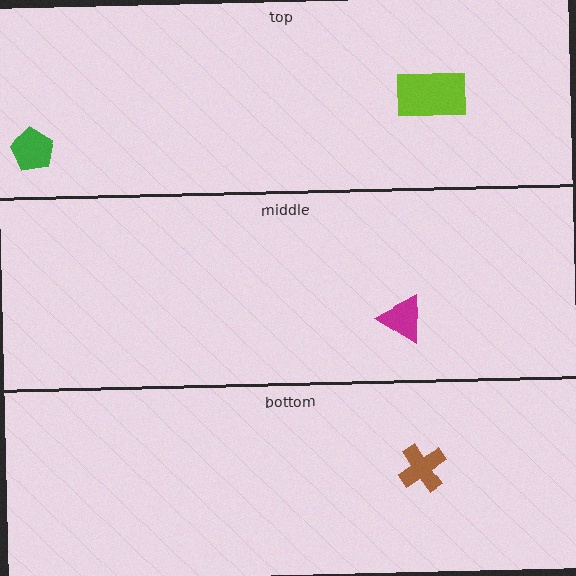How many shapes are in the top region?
2.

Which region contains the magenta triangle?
The middle region.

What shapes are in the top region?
The lime rectangle, the green pentagon.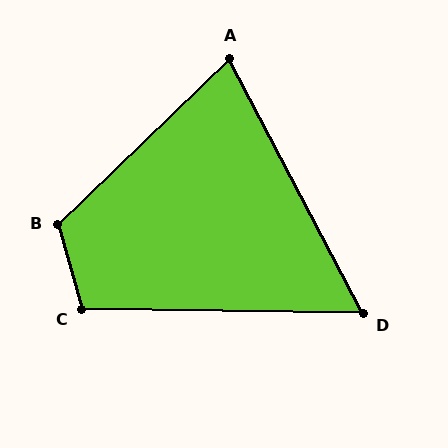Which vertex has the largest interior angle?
B, at approximately 119 degrees.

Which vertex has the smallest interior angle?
D, at approximately 61 degrees.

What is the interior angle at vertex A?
Approximately 74 degrees (acute).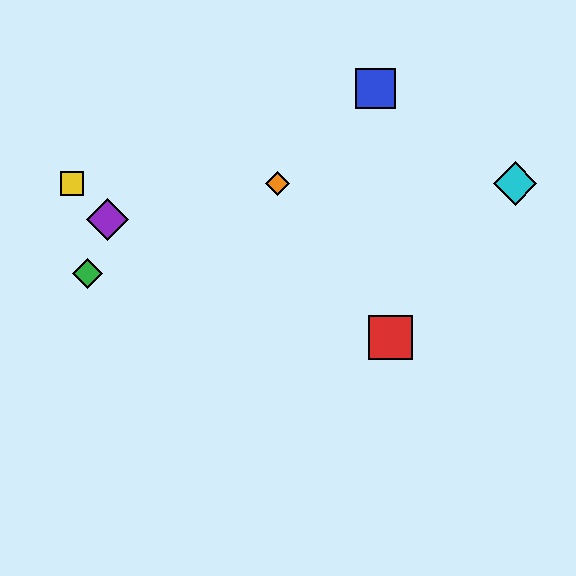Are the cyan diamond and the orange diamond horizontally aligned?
Yes, both are at y≈184.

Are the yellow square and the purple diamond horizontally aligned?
No, the yellow square is at y≈184 and the purple diamond is at y≈220.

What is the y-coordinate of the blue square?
The blue square is at y≈89.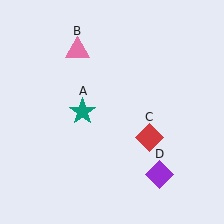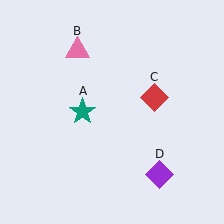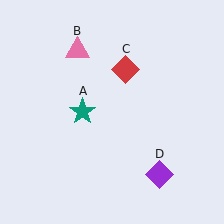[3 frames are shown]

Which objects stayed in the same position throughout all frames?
Teal star (object A) and pink triangle (object B) and purple diamond (object D) remained stationary.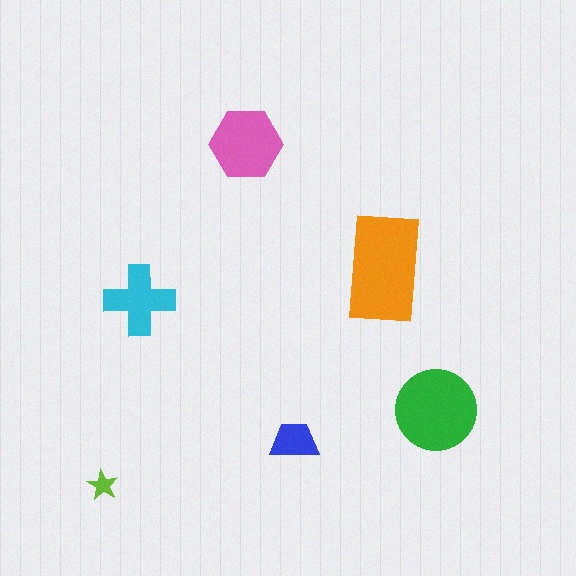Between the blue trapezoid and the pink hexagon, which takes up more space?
The pink hexagon.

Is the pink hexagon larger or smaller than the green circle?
Smaller.